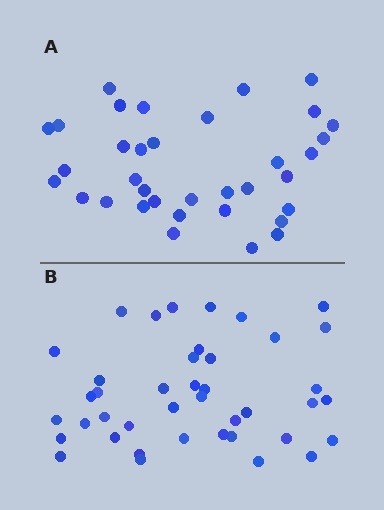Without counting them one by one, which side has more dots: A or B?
Region B (the bottom region) has more dots.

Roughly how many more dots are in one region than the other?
Region B has about 6 more dots than region A.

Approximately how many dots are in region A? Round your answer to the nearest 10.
About 40 dots. (The exact count is 35, which rounds to 40.)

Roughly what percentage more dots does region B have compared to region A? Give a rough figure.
About 15% more.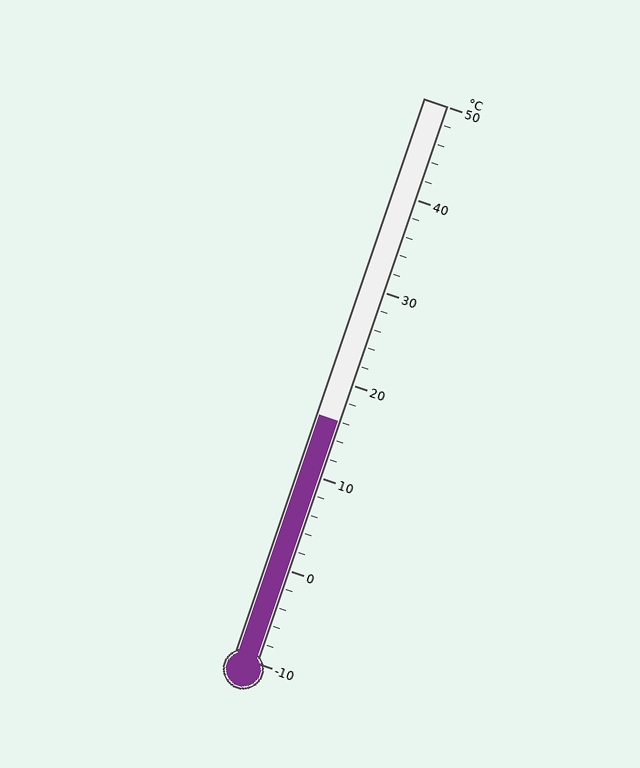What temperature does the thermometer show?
The thermometer shows approximately 16°C.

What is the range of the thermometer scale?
The thermometer scale ranges from -10°C to 50°C.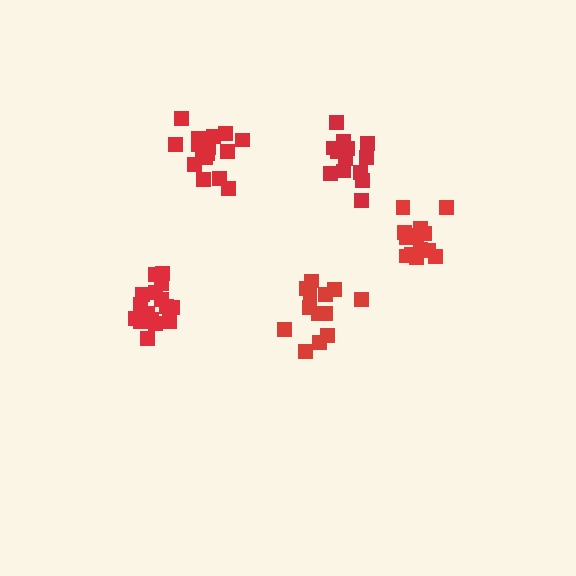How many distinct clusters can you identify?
There are 5 distinct clusters.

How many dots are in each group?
Group 1: 13 dots, Group 2: 17 dots, Group 3: 13 dots, Group 4: 13 dots, Group 5: 17 dots (73 total).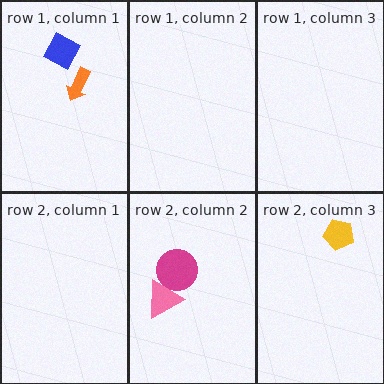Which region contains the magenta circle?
The row 2, column 2 region.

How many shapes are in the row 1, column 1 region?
2.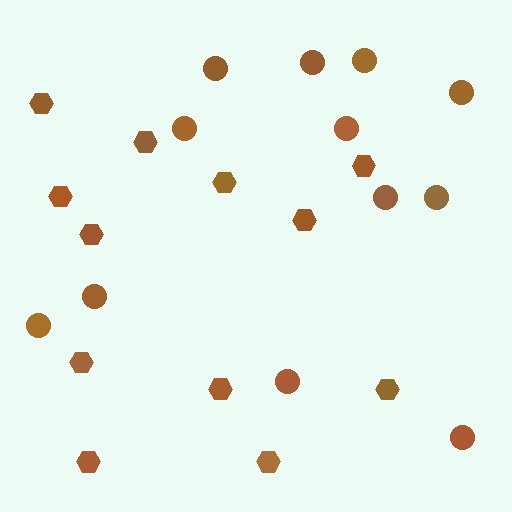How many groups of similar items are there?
There are 2 groups: one group of circles (12) and one group of hexagons (12).